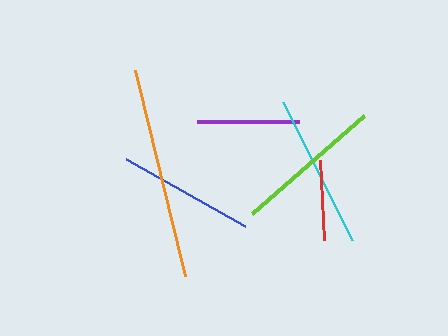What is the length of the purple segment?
The purple segment is approximately 101 pixels long.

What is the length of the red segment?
The red segment is approximately 80 pixels long.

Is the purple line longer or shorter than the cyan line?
The cyan line is longer than the purple line.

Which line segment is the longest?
The orange line is the longest at approximately 212 pixels.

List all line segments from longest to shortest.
From longest to shortest: orange, cyan, lime, blue, purple, red.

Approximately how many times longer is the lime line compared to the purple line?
The lime line is approximately 1.5 times the length of the purple line.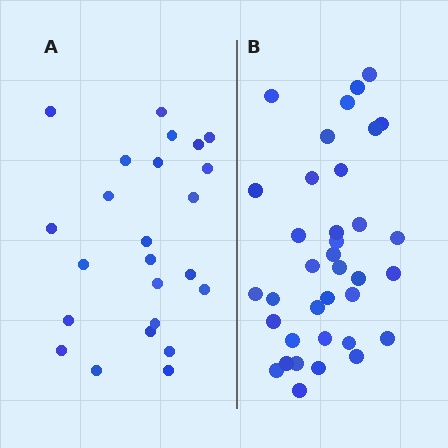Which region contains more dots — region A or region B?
Region B (the right region) has more dots.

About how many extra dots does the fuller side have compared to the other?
Region B has roughly 12 or so more dots than region A.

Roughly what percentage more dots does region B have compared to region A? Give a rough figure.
About 50% more.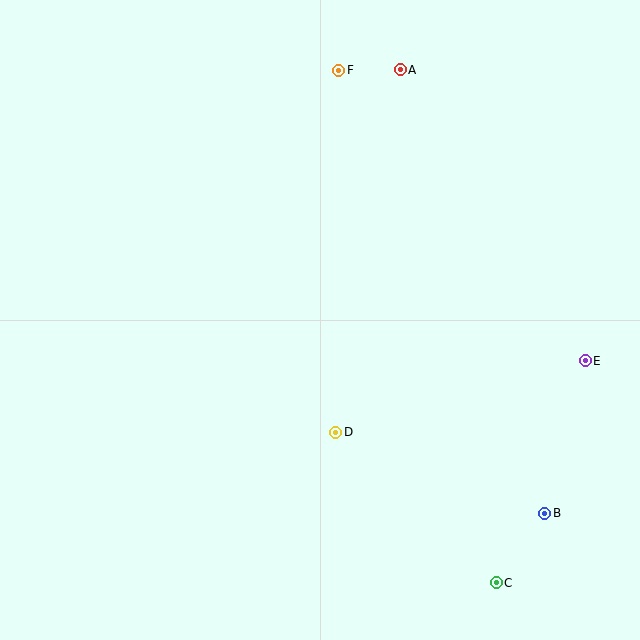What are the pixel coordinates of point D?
Point D is at (336, 432).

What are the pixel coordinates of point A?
Point A is at (400, 70).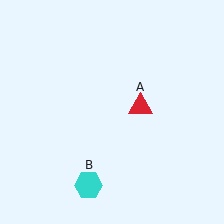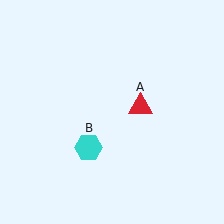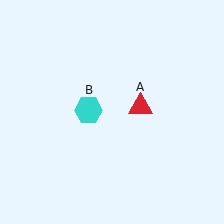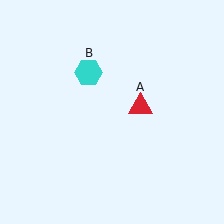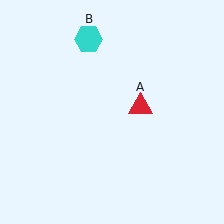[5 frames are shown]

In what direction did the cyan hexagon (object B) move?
The cyan hexagon (object B) moved up.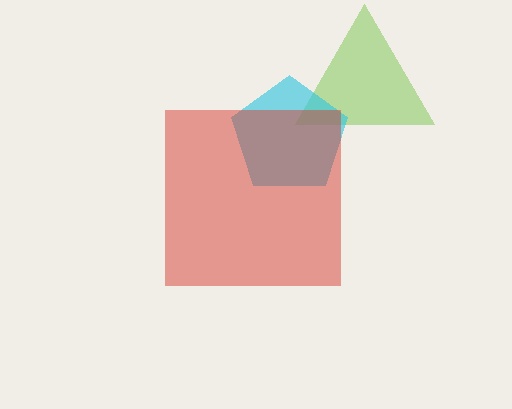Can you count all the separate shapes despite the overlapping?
Yes, there are 3 separate shapes.